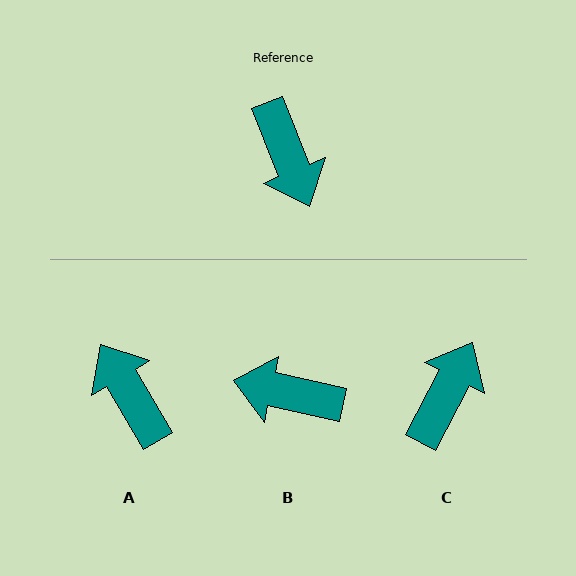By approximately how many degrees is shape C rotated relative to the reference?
Approximately 130 degrees counter-clockwise.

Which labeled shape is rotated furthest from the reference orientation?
A, about 171 degrees away.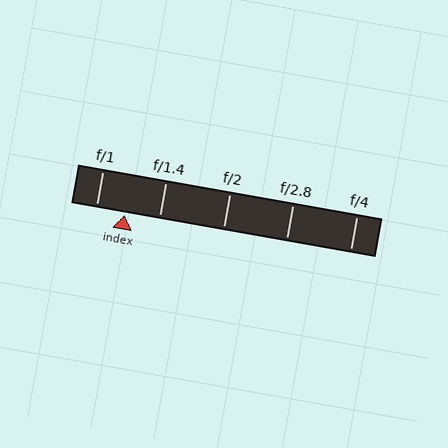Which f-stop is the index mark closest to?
The index mark is closest to f/1.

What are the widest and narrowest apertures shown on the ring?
The widest aperture shown is f/1 and the narrowest is f/4.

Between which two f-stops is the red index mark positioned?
The index mark is between f/1 and f/1.4.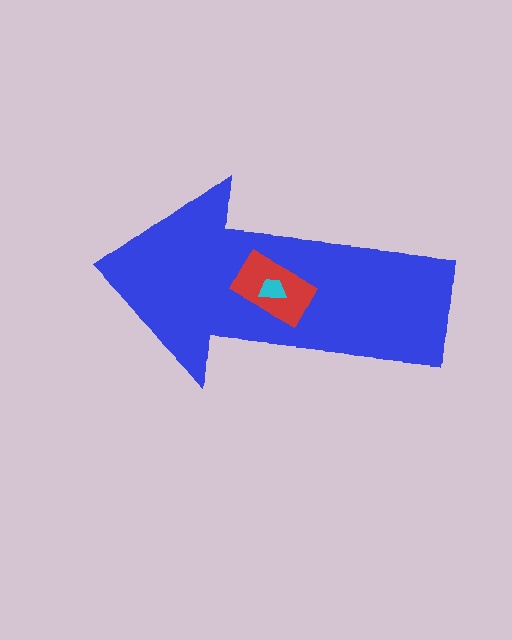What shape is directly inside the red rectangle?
The cyan trapezoid.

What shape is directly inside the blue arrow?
The red rectangle.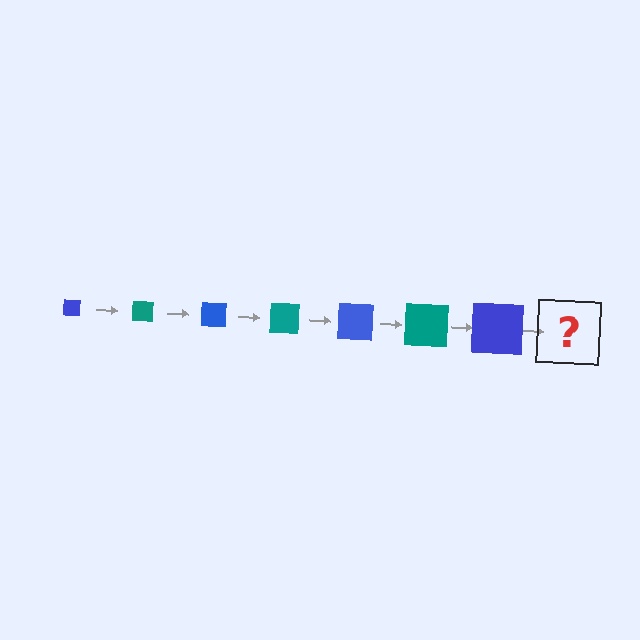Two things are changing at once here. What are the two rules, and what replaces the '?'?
The two rules are that the square grows larger each step and the color cycles through blue and teal. The '?' should be a teal square, larger than the previous one.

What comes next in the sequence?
The next element should be a teal square, larger than the previous one.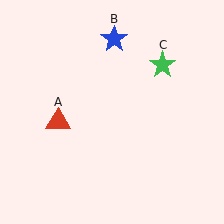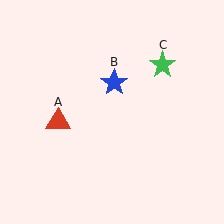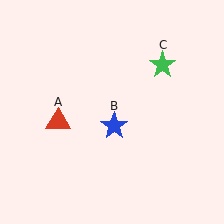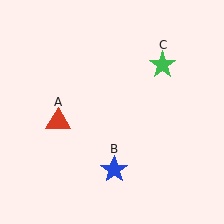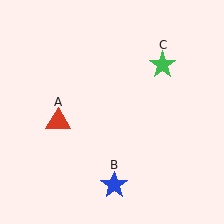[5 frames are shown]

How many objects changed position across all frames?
1 object changed position: blue star (object B).